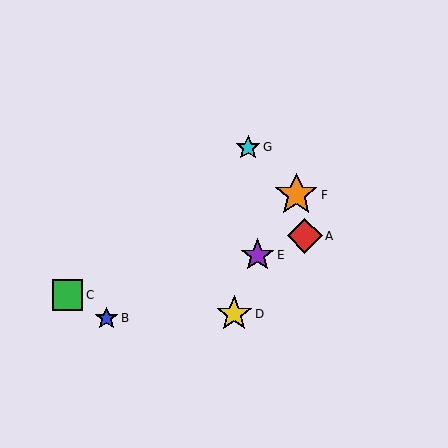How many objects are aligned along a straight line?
3 objects (A, B, E) are aligned along a straight line.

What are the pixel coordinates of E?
Object E is at (257, 255).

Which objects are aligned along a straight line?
Objects A, B, E are aligned along a straight line.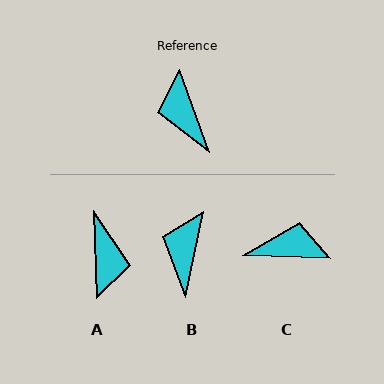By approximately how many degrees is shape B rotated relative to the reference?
Approximately 32 degrees clockwise.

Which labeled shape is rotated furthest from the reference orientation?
A, about 162 degrees away.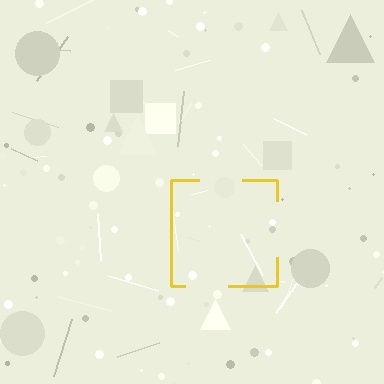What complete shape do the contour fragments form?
The contour fragments form a square.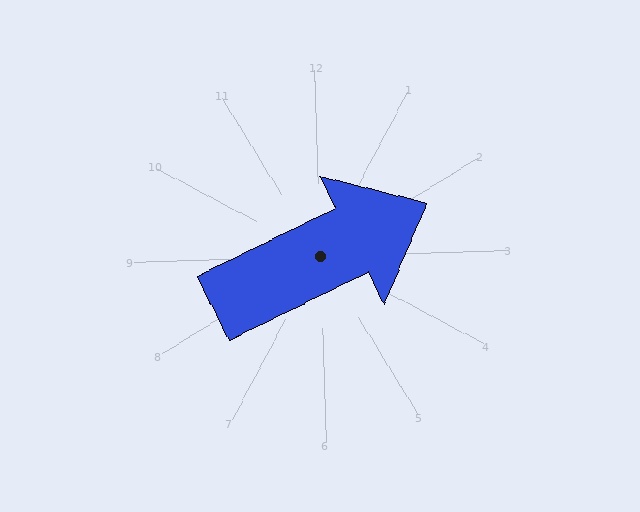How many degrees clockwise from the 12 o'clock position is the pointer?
Approximately 65 degrees.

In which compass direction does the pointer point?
Northeast.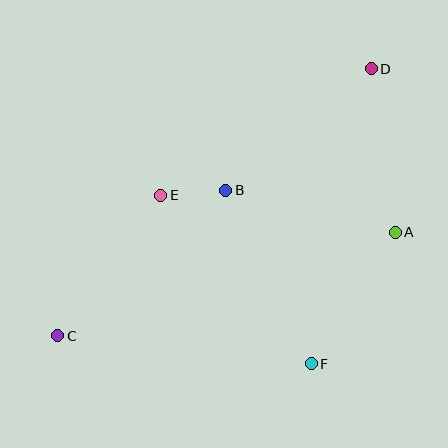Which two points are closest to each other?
Points B and E are closest to each other.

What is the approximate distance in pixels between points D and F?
The distance between D and F is approximately 301 pixels.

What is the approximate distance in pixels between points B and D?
The distance between B and D is approximately 190 pixels.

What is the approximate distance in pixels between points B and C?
The distance between B and C is approximately 222 pixels.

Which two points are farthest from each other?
Points C and D are farthest from each other.